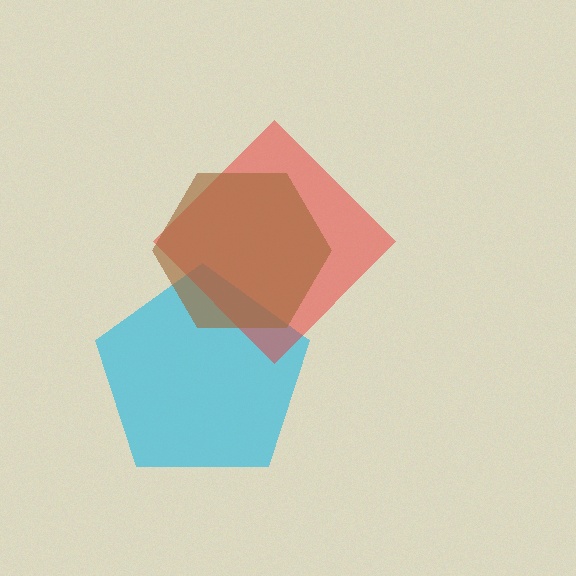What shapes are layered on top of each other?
The layered shapes are: a cyan pentagon, a red diamond, a brown hexagon.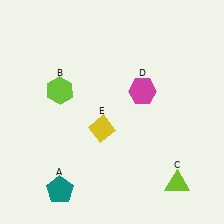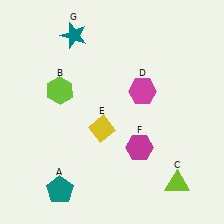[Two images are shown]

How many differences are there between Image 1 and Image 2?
There are 2 differences between the two images.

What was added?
A magenta hexagon (F), a teal star (G) were added in Image 2.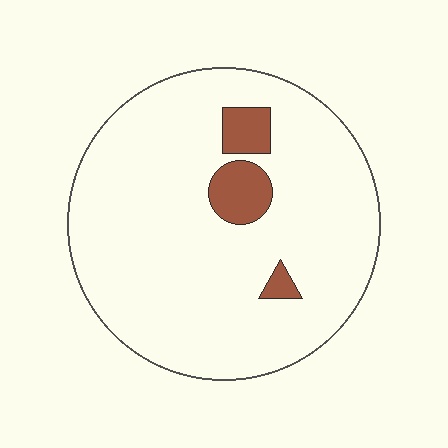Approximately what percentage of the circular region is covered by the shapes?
Approximately 10%.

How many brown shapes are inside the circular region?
3.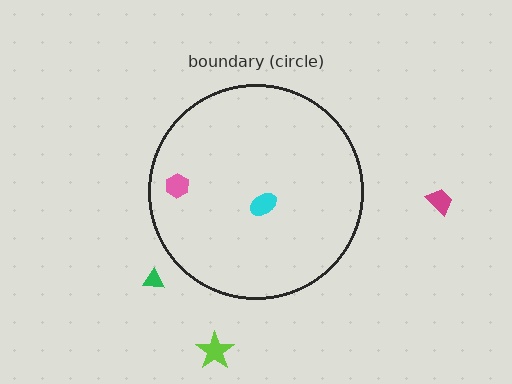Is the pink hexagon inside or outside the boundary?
Inside.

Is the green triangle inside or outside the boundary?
Outside.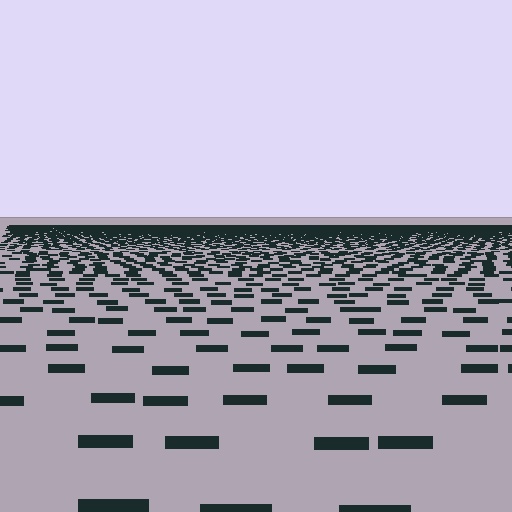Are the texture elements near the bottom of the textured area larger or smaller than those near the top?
Larger. Near the bottom, elements are closer to the viewer and appear at a bigger on-screen size.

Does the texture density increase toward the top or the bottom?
Density increases toward the top.